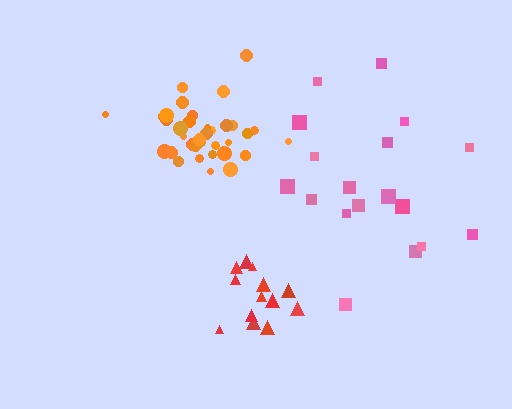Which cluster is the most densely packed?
Orange.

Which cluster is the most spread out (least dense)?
Pink.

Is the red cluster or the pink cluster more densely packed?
Red.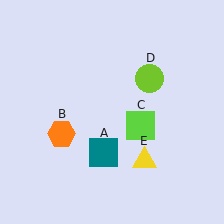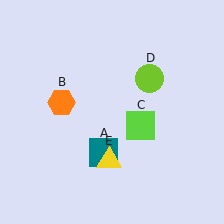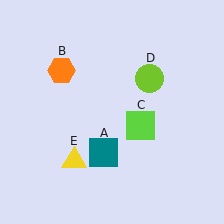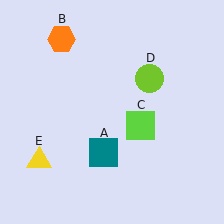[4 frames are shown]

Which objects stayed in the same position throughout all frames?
Teal square (object A) and lime square (object C) and lime circle (object D) remained stationary.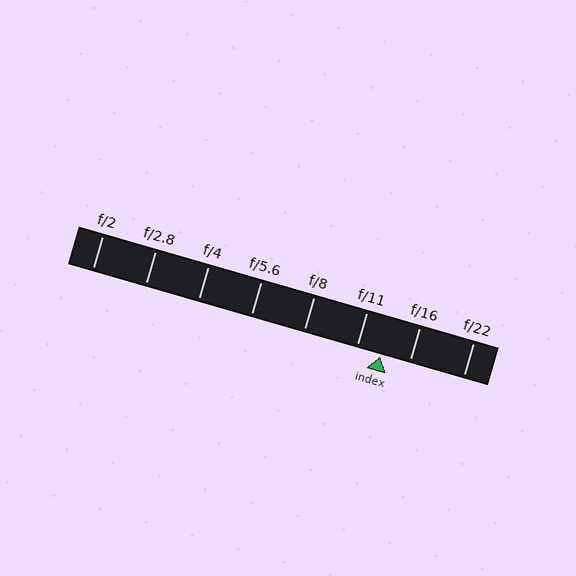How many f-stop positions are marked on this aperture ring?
There are 8 f-stop positions marked.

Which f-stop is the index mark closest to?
The index mark is closest to f/11.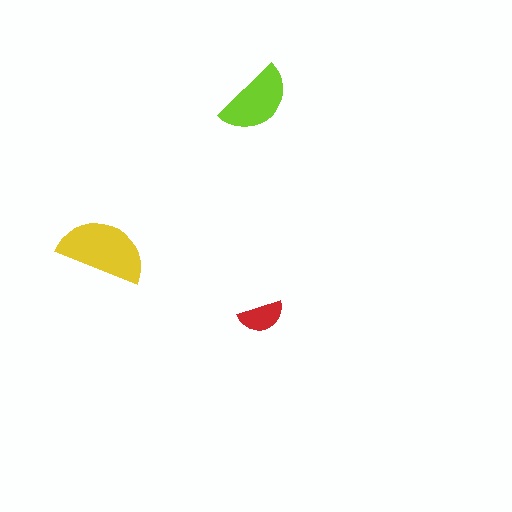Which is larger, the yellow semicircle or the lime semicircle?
The yellow one.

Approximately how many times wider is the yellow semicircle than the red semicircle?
About 2 times wider.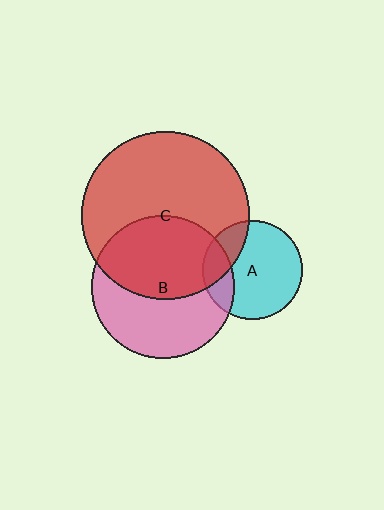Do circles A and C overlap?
Yes.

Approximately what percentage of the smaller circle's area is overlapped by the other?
Approximately 20%.